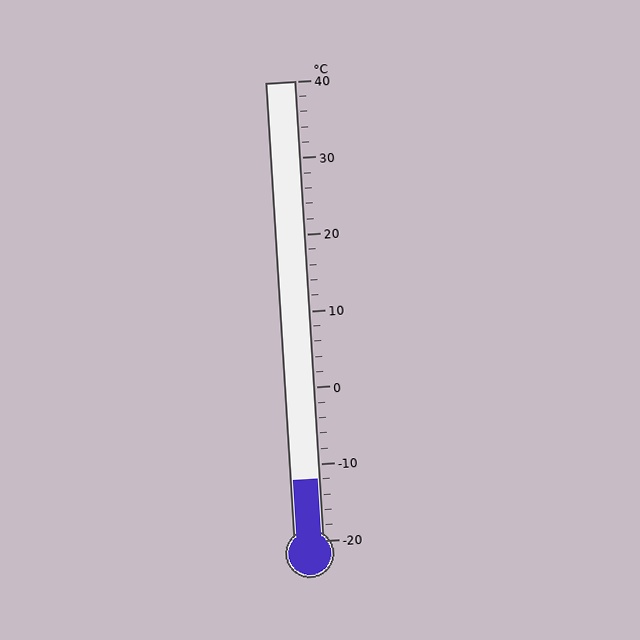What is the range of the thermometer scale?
The thermometer scale ranges from -20°C to 40°C.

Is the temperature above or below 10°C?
The temperature is below 10°C.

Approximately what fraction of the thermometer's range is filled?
The thermometer is filled to approximately 15% of its range.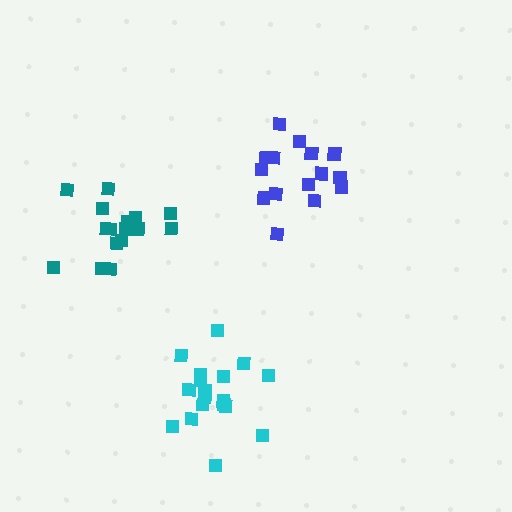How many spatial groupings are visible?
There are 3 spatial groupings.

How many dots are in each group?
Group 1: 15 dots, Group 2: 18 dots, Group 3: 17 dots (50 total).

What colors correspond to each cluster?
The clusters are colored: blue, cyan, teal.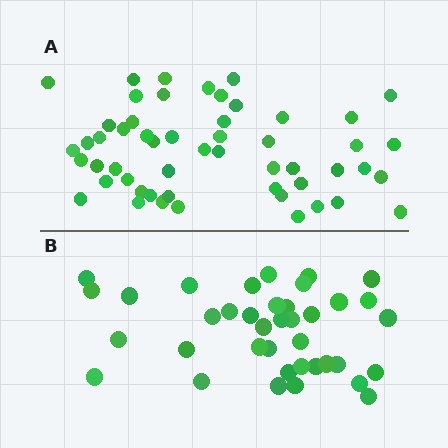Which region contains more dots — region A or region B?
Region A (the top region) has more dots.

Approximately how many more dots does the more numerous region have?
Region A has approximately 15 more dots than region B.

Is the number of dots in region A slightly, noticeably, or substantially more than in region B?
Region A has noticeably more, but not dramatically so. The ratio is roughly 1.4 to 1.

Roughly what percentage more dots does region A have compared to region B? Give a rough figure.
About 40% more.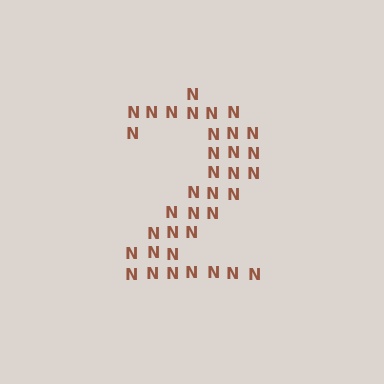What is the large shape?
The large shape is the digit 2.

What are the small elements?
The small elements are letter N's.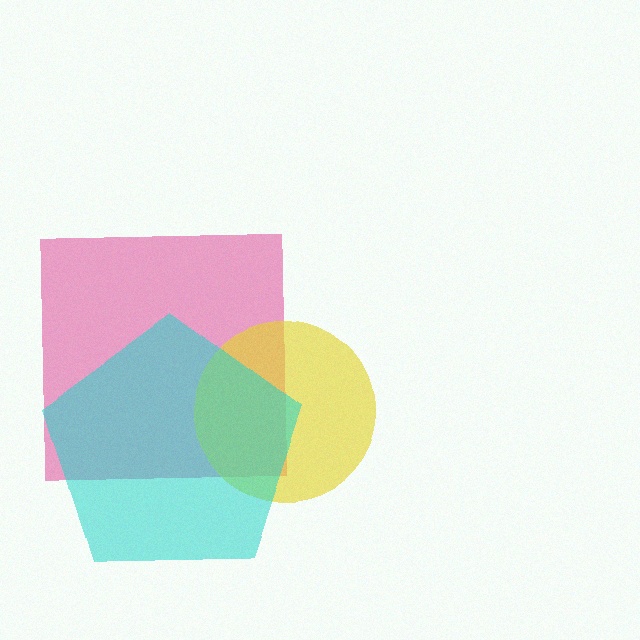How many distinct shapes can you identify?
There are 3 distinct shapes: a pink square, a yellow circle, a cyan pentagon.